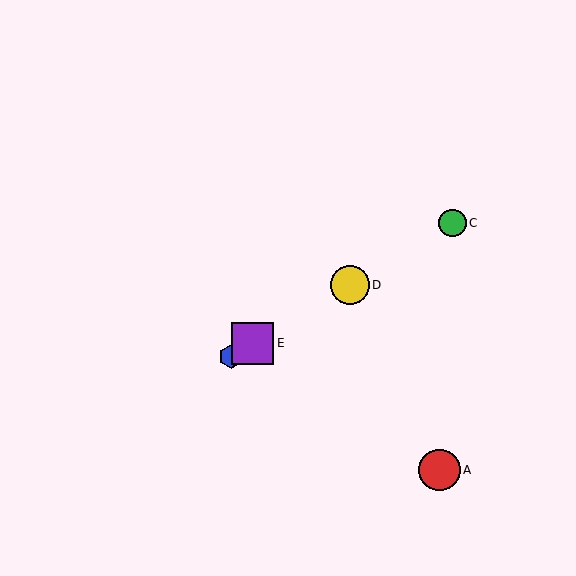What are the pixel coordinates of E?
Object E is at (253, 343).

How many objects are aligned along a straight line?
4 objects (B, C, D, E) are aligned along a straight line.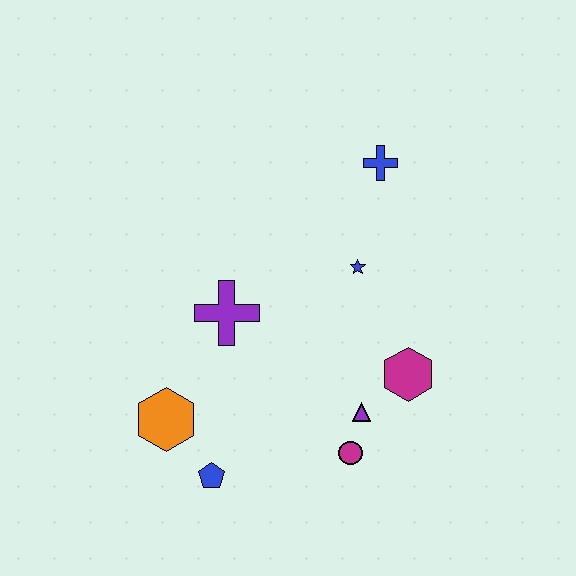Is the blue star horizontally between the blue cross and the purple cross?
Yes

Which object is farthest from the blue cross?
The blue pentagon is farthest from the blue cross.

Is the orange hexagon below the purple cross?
Yes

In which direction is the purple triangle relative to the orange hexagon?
The purple triangle is to the right of the orange hexagon.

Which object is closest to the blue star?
The blue cross is closest to the blue star.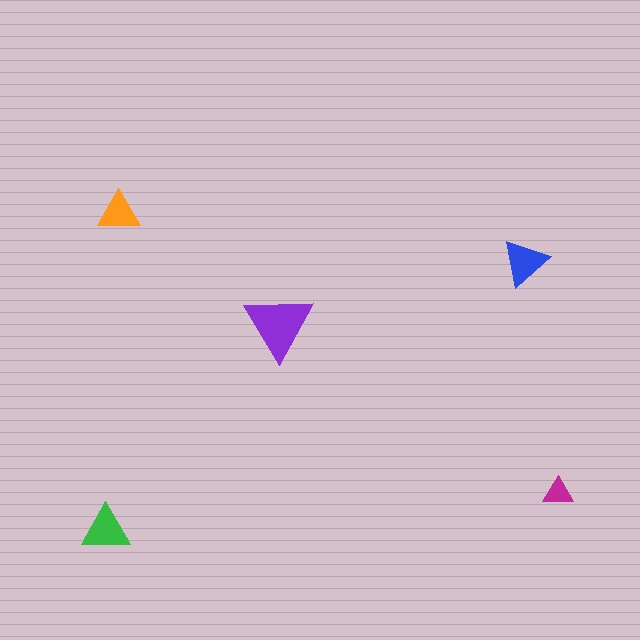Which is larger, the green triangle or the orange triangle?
The green one.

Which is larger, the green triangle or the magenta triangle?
The green one.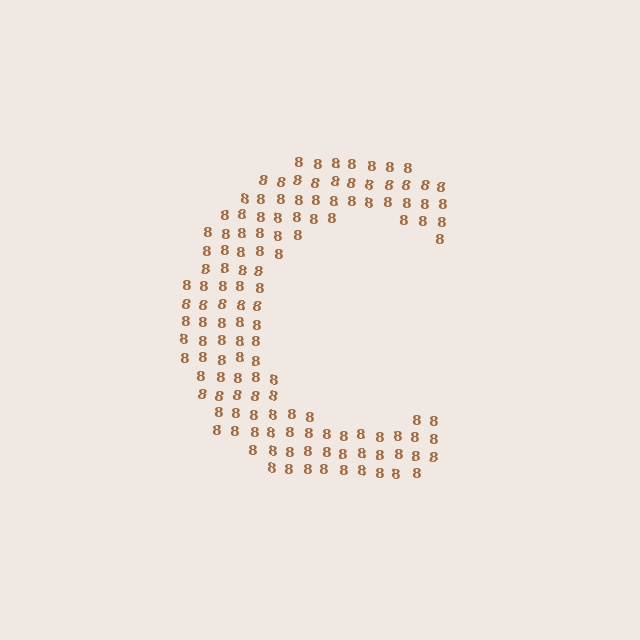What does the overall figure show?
The overall figure shows the letter C.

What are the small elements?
The small elements are digit 8's.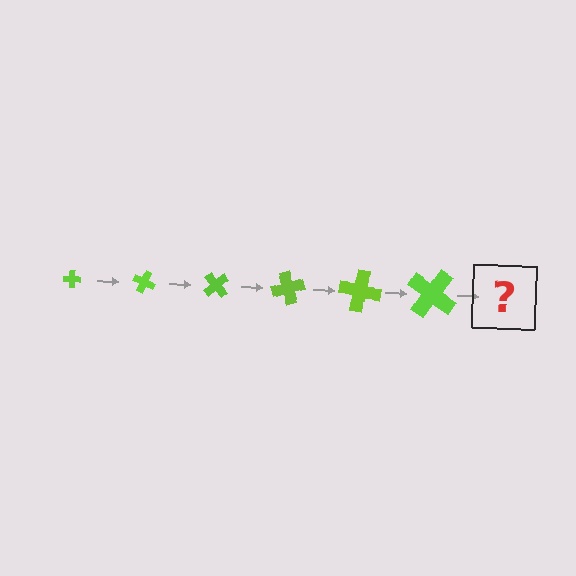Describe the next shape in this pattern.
It should be a cross, larger than the previous one and rotated 150 degrees from the start.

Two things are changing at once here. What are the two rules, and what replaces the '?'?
The two rules are that the cross grows larger each step and it rotates 25 degrees each step. The '?' should be a cross, larger than the previous one and rotated 150 degrees from the start.